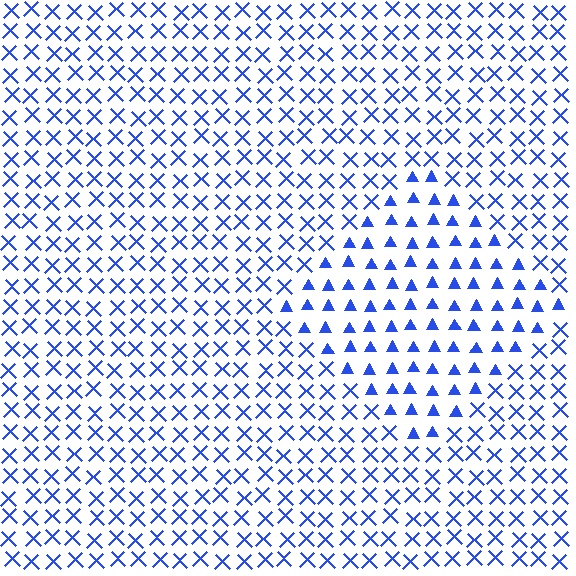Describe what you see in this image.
The image is filled with small blue elements arranged in a uniform grid. A diamond-shaped region contains triangles, while the surrounding area contains X marks. The boundary is defined purely by the change in element shape.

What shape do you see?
I see a diamond.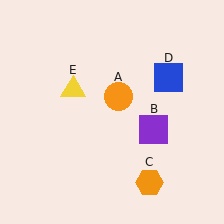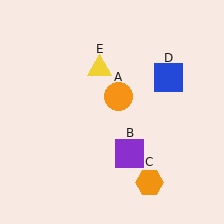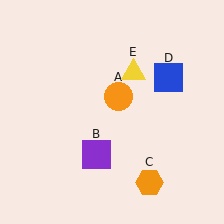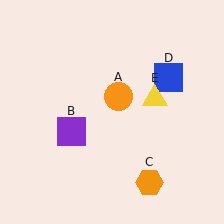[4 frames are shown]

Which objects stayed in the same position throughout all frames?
Orange circle (object A) and orange hexagon (object C) and blue square (object D) remained stationary.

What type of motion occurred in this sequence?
The purple square (object B), yellow triangle (object E) rotated clockwise around the center of the scene.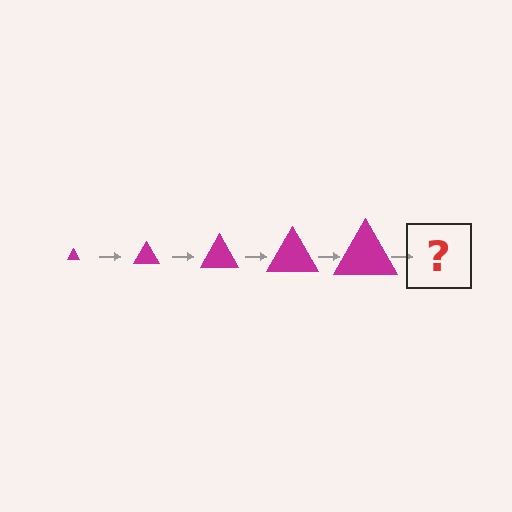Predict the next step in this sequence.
The next step is a magenta triangle, larger than the previous one.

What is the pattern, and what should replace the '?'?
The pattern is that the triangle gets progressively larger each step. The '?' should be a magenta triangle, larger than the previous one.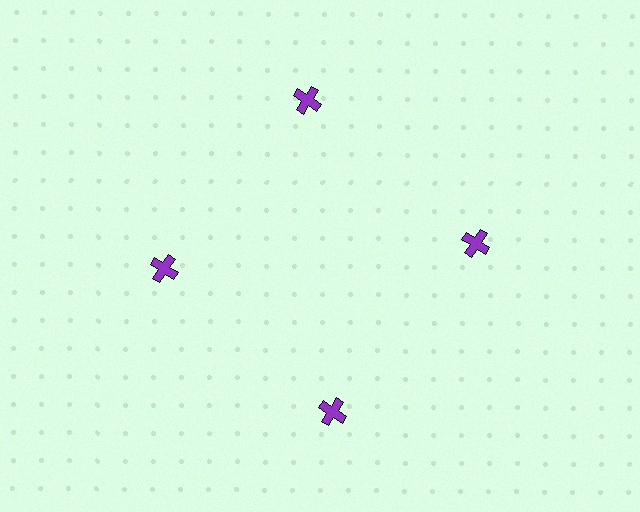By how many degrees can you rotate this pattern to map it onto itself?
The pattern maps onto itself every 90 degrees of rotation.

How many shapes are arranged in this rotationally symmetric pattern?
There are 4 shapes, arranged in 4 groups of 1.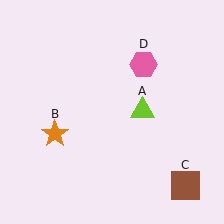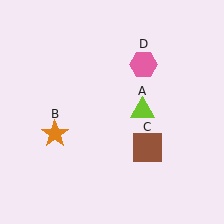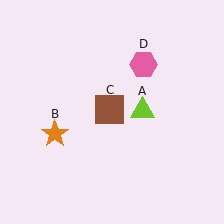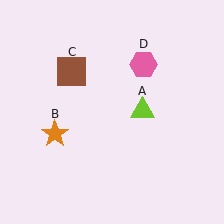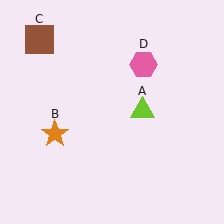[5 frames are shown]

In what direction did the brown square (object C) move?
The brown square (object C) moved up and to the left.